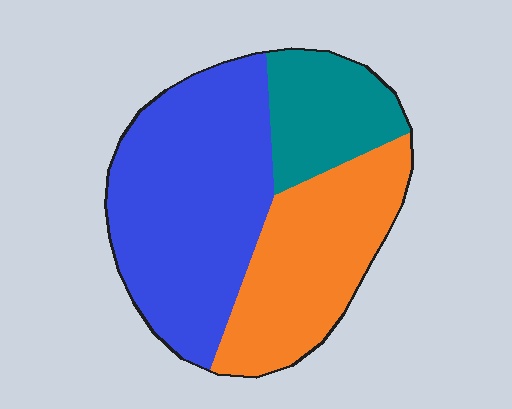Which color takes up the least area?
Teal, at roughly 20%.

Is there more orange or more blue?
Blue.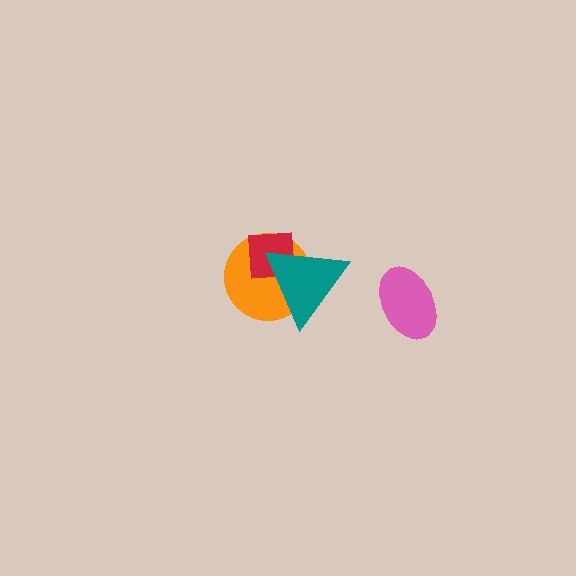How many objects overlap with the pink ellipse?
0 objects overlap with the pink ellipse.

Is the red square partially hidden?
Yes, it is partially covered by another shape.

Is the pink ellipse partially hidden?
No, no other shape covers it.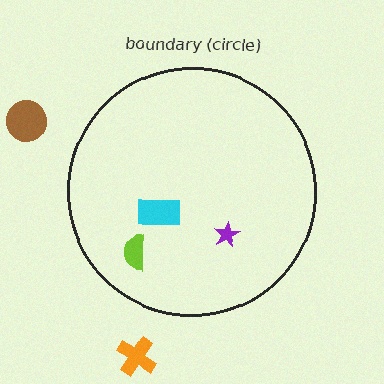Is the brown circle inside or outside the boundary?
Outside.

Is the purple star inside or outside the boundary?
Inside.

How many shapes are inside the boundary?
3 inside, 2 outside.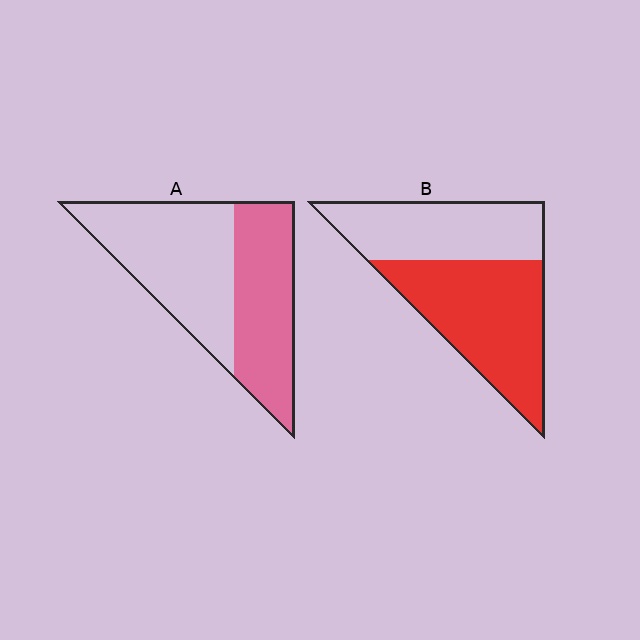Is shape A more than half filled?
No.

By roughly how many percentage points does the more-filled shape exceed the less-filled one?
By roughly 10 percentage points (B over A).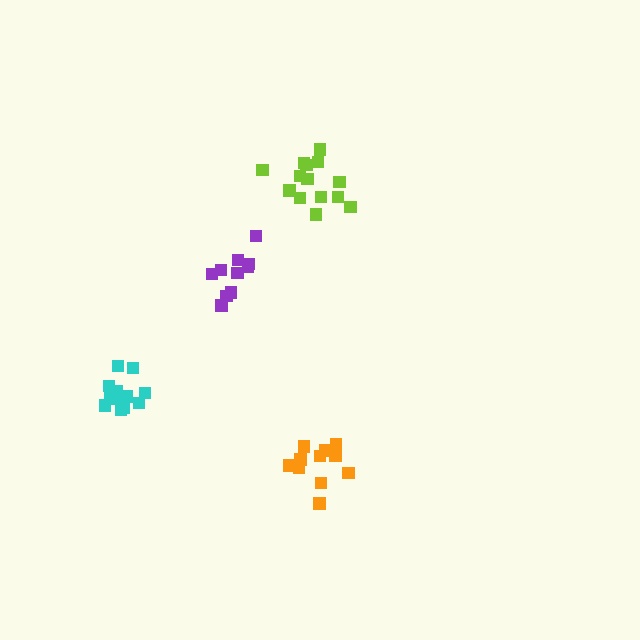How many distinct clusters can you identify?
There are 4 distinct clusters.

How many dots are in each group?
Group 1: 14 dots, Group 2: 14 dots, Group 3: 12 dots, Group 4: 10 dots (50 total).